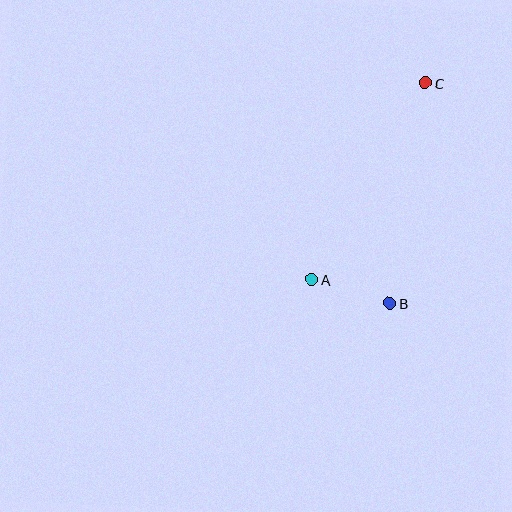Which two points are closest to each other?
Points A and B are closest to each other.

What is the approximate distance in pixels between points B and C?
The distance between B and C is approximately 223 pixels.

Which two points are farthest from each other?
Points A and C are farthest from each other.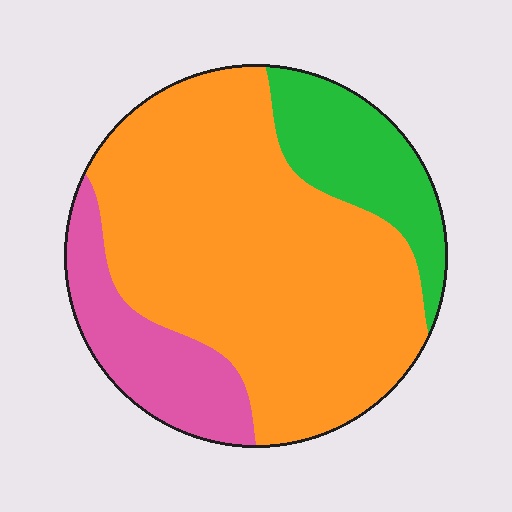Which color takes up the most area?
Orange, at roughly 65%.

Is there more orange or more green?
Orange.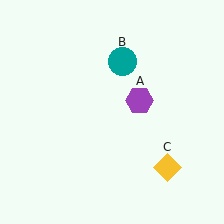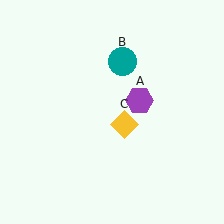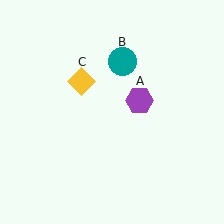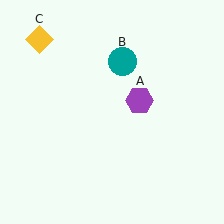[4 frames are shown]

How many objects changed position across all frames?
1 object changed position: yellow diamond (object C).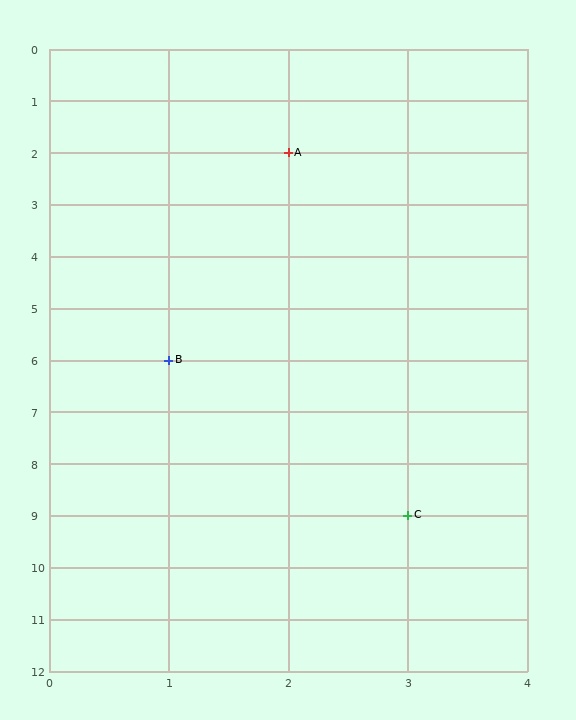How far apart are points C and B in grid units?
Points C and B are 2 columns and 3 rows apart (about 3.6 grid units diagonally).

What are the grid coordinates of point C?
Point C is at grid coordinates (3, 9).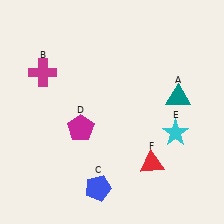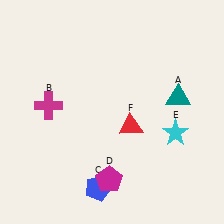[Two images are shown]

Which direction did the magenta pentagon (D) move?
The magenta pentagon (D) moved down.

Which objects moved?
The objects that moved are: the magenta cross (B), the magenta pentagon (D), the red triangle (F).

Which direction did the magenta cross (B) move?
The magenta cross (B) moved down.